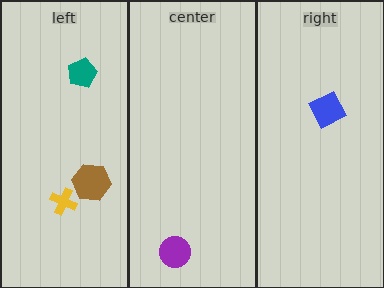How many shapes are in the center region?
1.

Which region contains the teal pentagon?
The left region.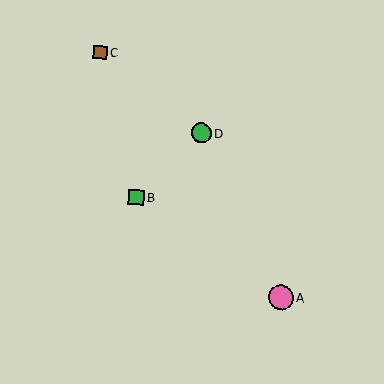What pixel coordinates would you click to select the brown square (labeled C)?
Click at (100, 53) to select the brown square C.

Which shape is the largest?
The pink circle (labeled A) is the largest.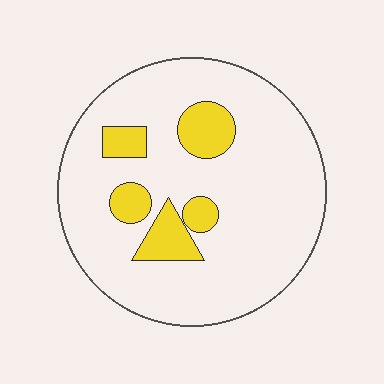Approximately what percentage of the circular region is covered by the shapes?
Approximately 15%.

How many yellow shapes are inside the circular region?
5.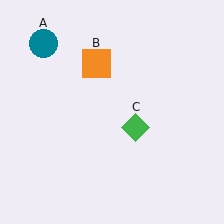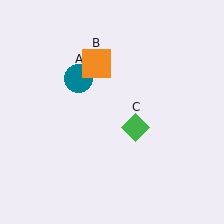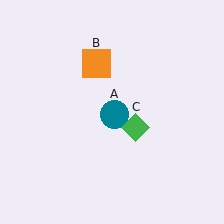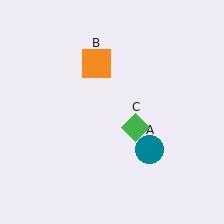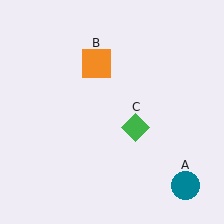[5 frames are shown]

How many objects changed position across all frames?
1 object changed position: teal circle (object A).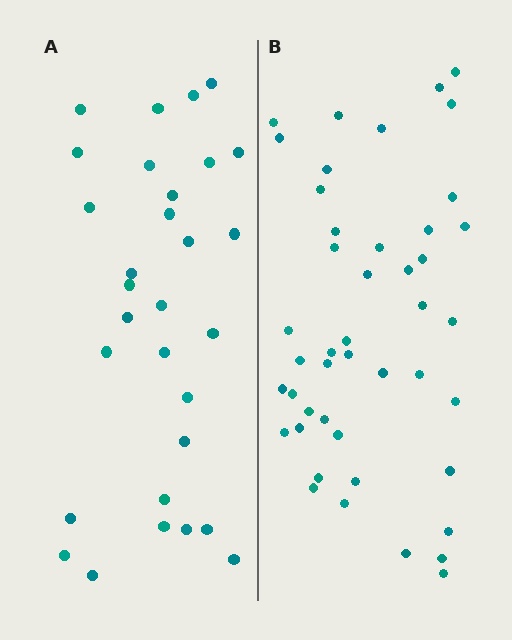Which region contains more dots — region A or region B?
Region B (the right region) has more dots.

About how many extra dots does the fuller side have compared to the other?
Region B has approximately 15 more dots than region A.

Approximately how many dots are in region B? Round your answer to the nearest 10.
About 40 dots. (The exact count is 45, which rounds to 40.)